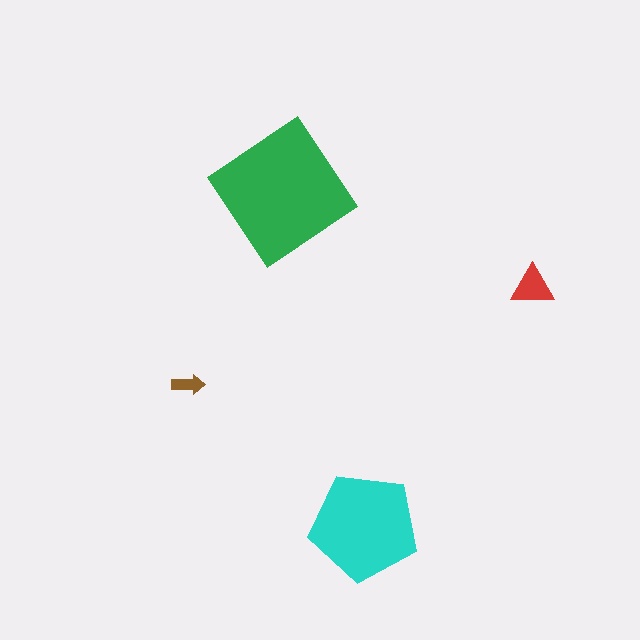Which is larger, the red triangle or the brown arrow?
The red triangle.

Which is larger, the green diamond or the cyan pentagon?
The green diamond.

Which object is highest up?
The green diamond is topmost.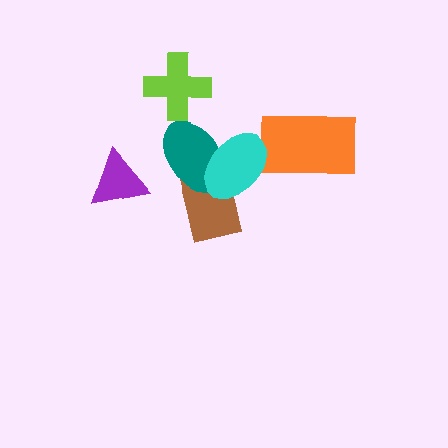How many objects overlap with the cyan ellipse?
2 objects overlap with the cyan ellipse.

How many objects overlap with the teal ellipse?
2 objects overlap with the teal ellipse.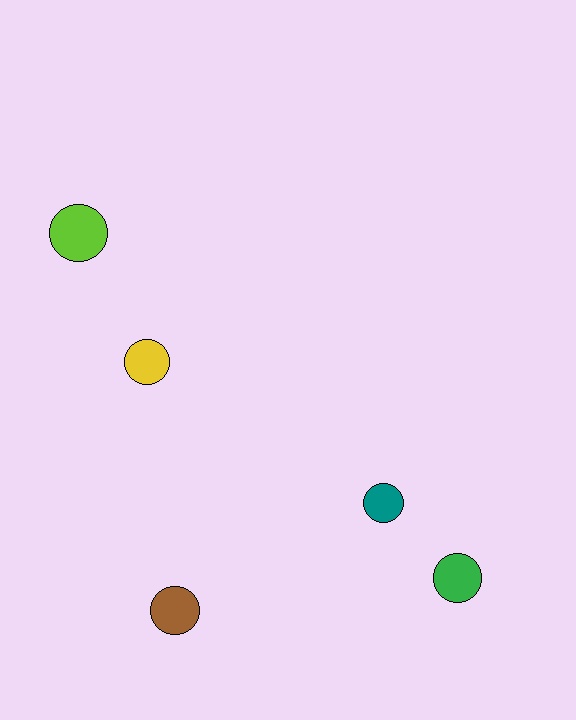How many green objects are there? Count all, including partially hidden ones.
There is 1 green object.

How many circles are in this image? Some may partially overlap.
There are 5 circles.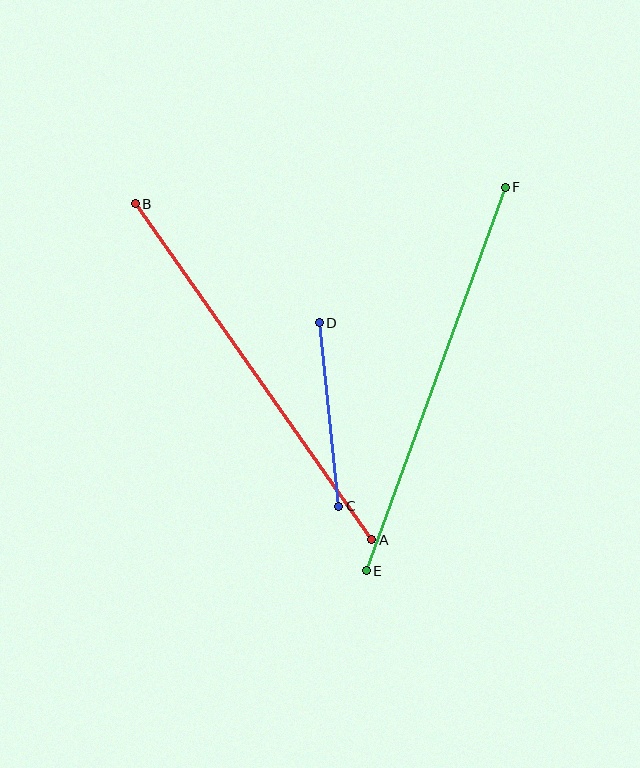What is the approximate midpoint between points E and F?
The midpoint is at approximately (436, 379) pixels.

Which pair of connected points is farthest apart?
Points A and B are farthest apart.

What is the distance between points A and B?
The distance is approximately 411 pixels.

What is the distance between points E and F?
The distance is approximately 408 pixels.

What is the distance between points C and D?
The distance is approximately 184 pixels.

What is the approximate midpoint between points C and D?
The midpoint is at approximately (329, 415) pixels.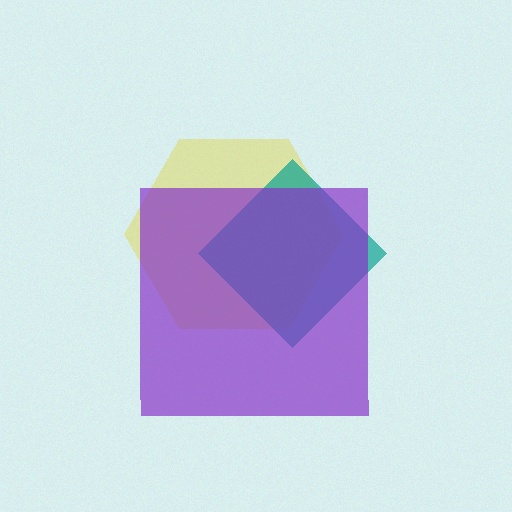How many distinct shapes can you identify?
There are 3 distinct shapes: a yellow hexagon, a teal diamond, a purple square.